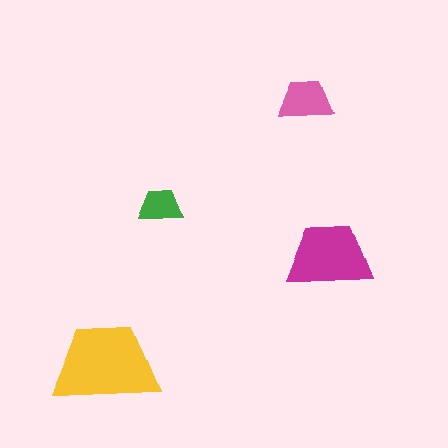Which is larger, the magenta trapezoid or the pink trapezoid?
The magenta one.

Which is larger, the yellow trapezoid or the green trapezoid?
The yellow one.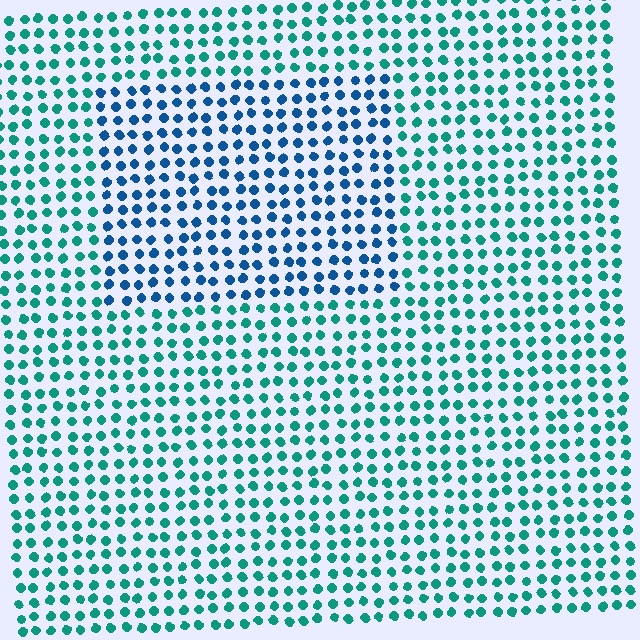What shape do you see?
I see a rectangle.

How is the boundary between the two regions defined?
The boundary is defined purely by a slight shift in hue (about 41 degrees). Spacing, size, and orientation are identical on both sides.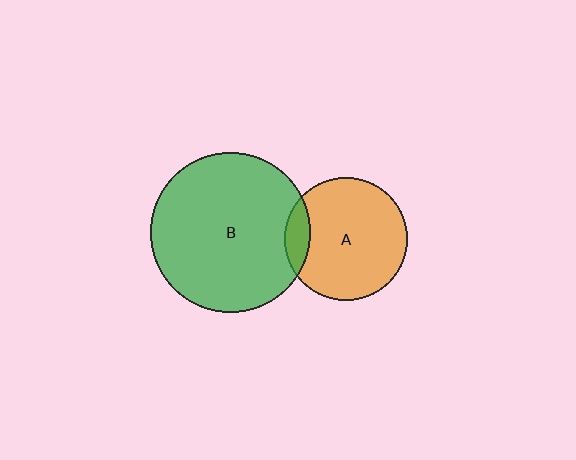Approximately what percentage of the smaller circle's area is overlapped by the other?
Approximately 10%.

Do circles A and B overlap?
Yes.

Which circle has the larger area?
Circle B (green).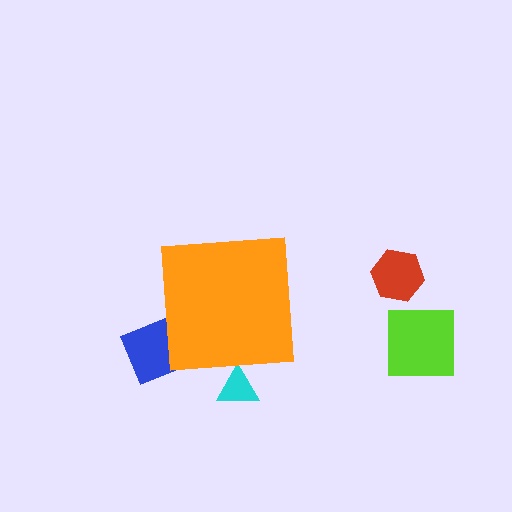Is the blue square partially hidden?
Yes, the blue square is partially hidden behind the orange square.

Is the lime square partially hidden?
No, the lime square is fully visible.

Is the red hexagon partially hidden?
No, the red hexagon is fully visible.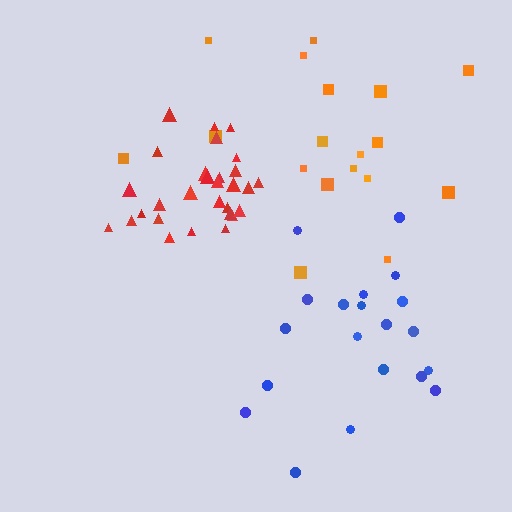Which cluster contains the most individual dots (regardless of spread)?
Red (29).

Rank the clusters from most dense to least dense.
red, orange, blue.